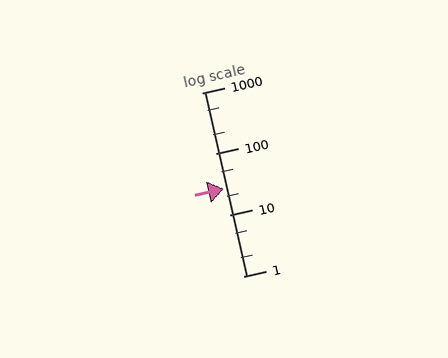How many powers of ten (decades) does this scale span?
The scale spans 3 decades, from 1 to 1000.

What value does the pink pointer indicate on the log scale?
The pointer indicates approximately 27.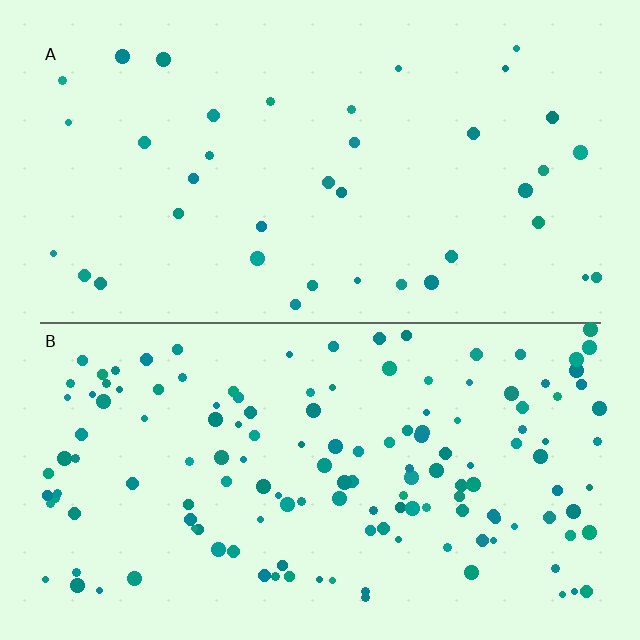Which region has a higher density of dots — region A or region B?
B (the bottom).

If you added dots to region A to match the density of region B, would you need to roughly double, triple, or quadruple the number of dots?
Approximately quadruple.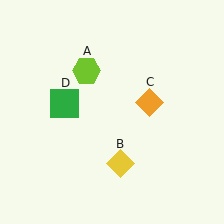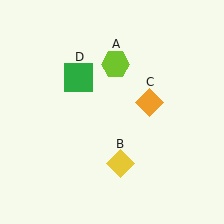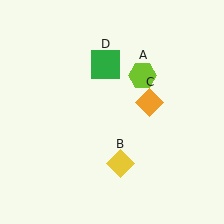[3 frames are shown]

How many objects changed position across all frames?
2 objects changed position: lime hexagon (object A), green square (object D).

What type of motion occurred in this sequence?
The lime hexagon (object A), green square (object D) rotated clockwise around the center of the scene.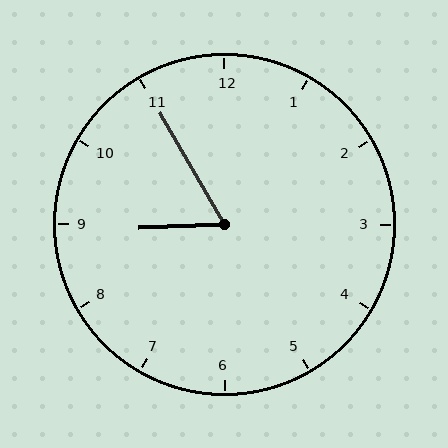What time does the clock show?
8:55.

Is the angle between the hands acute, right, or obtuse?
It is acute.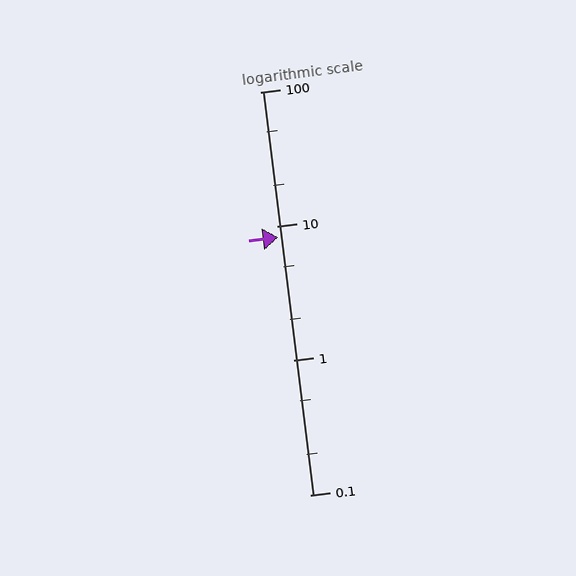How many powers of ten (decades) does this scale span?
The scale spans 3 decades, from 0.1 to 100.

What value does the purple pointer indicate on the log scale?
The pointer indicates approximately 8.2.